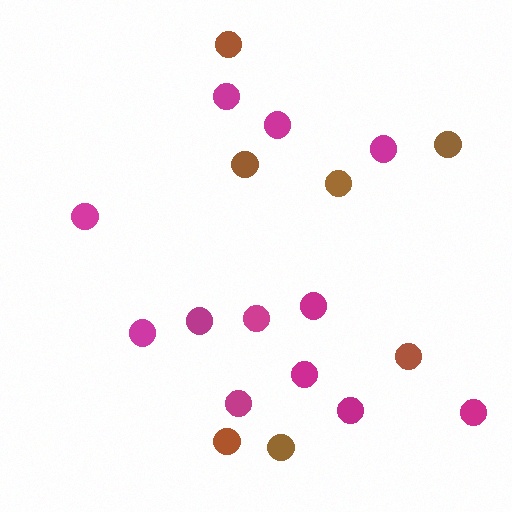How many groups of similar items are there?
There are 2 groups: one group of brown circles (7) and one group of magenta circles (12).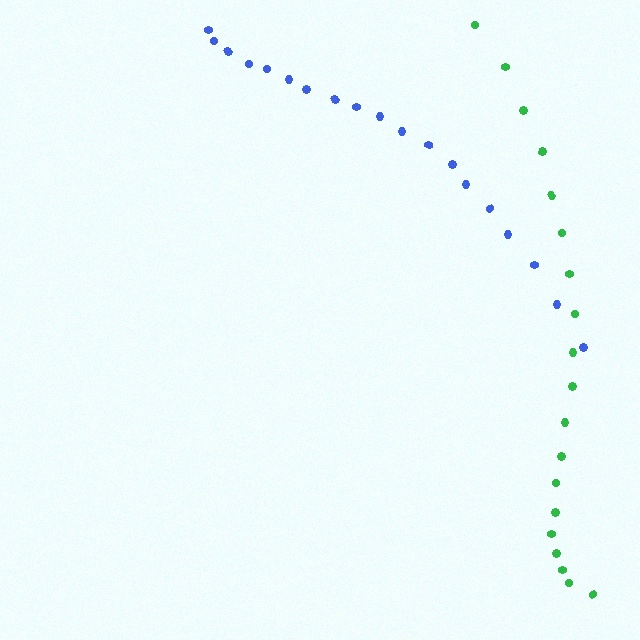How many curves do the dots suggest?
There are 2 distinct paths.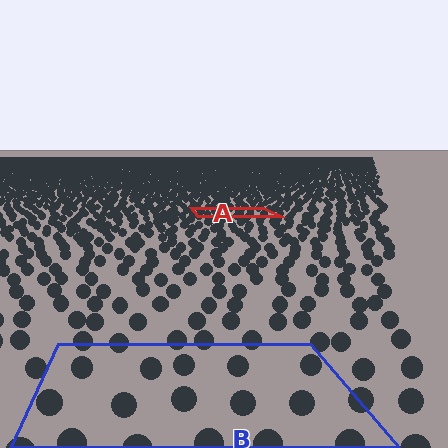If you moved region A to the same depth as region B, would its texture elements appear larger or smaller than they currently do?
They would appear larger. At a closer depth, the same texture elements are projected at a bigger on-screen size.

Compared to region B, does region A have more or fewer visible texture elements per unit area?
Region A has more texture elements per unit area — they are packed more densely because it is farther away.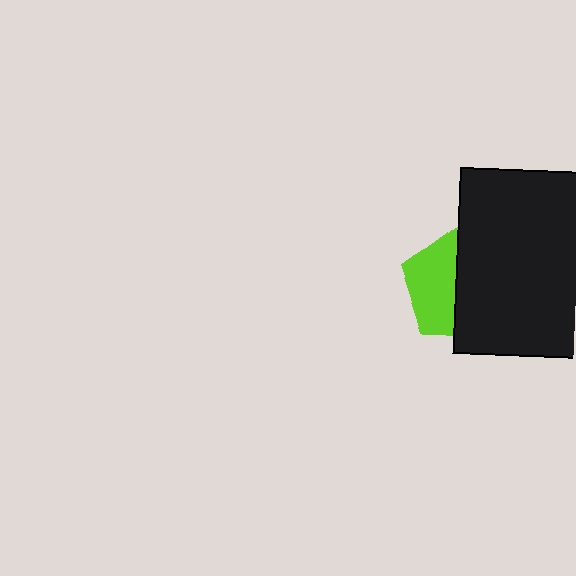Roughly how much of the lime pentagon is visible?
About half of it is visible (roughly 46%).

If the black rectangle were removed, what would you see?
You would see the complete lime pentagon.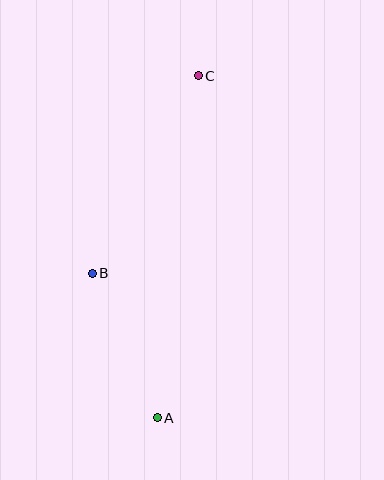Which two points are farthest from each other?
Points A and C are farthest from each other.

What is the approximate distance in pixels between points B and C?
The distance between B and C is approximately 224 pixels.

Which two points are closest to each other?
Points A and B are closest to each other.